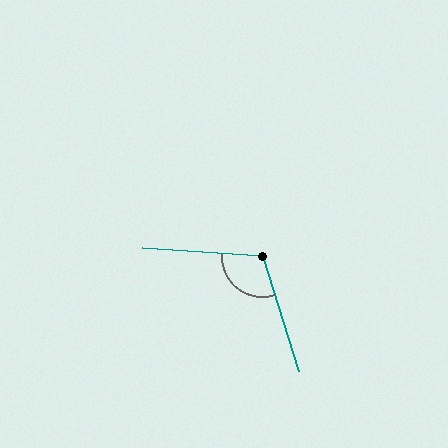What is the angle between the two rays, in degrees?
Approximately 111 degrees.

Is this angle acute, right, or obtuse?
It is obtuse.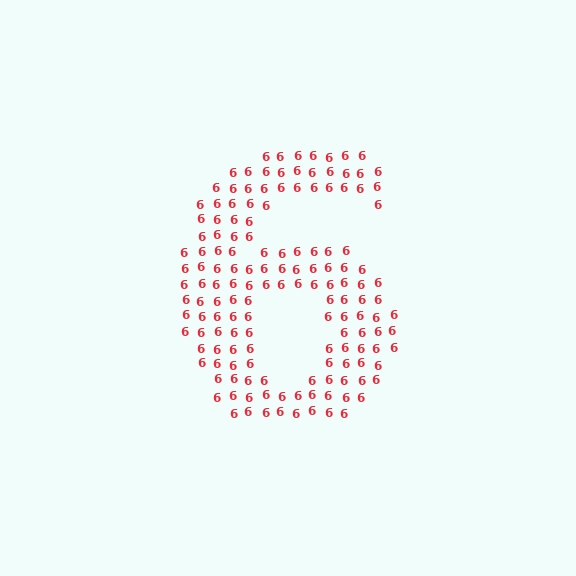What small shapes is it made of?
It is made of small digit 6's.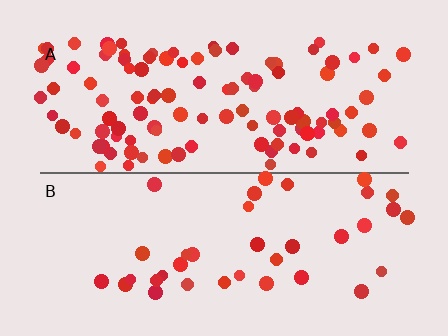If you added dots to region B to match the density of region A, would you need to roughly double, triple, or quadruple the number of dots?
Approximately triple.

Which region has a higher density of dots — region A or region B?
A (the top).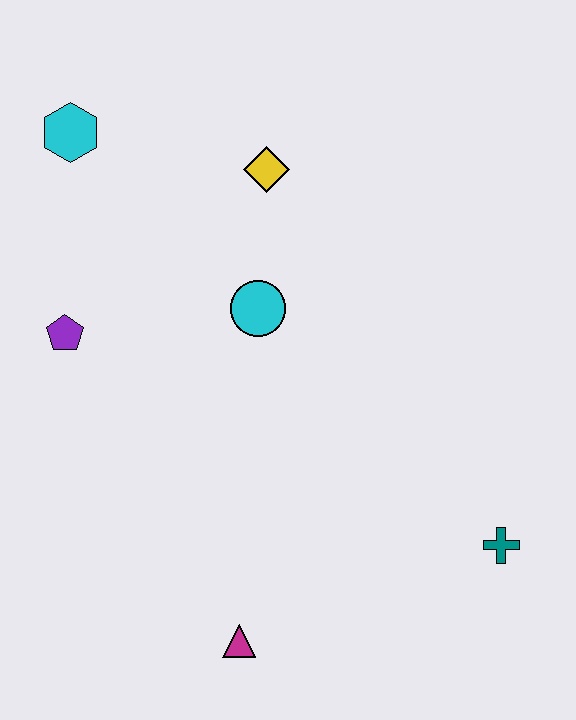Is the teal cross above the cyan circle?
No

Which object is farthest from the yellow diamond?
The magenta triangle is farthest from the yellow diamond.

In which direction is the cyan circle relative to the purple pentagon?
The cyan circle is to the right of the purple pentagon.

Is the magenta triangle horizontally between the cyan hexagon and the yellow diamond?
Yes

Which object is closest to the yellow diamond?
The cyan circle is closest to the yellow diamond.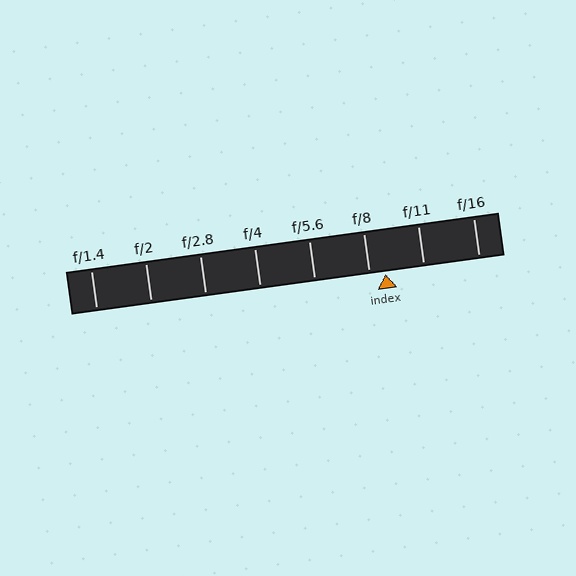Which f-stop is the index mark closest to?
The index mark is closest to f/8.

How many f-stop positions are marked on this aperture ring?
There are 8 f-stop positions marked.